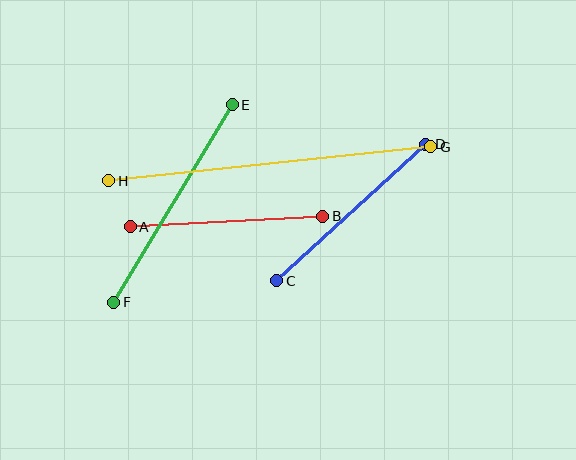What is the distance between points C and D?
The distance is approximately 202 pixels.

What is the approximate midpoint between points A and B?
The midpoint is at approximately (227, 222) pixels.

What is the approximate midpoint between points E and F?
The midpoint is at approximately (173, 204) pixels.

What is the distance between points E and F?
The distance is approximately 231 pixels.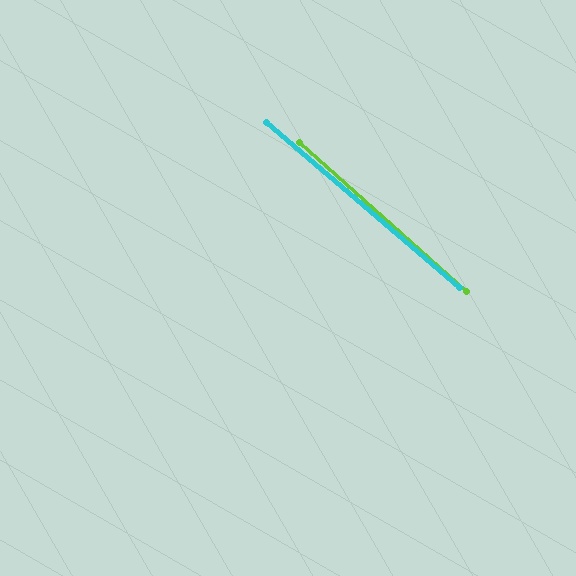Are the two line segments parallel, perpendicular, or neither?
Parallel — their directions differ by only 1.2°.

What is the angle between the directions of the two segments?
Approximately 1 degree.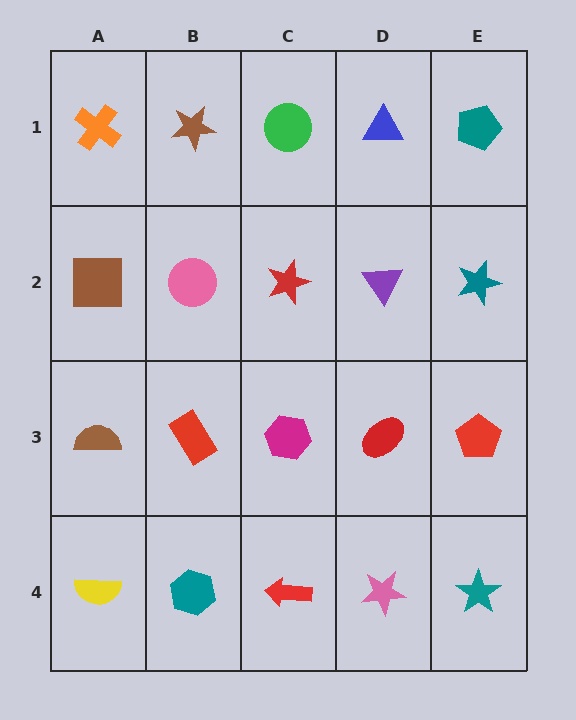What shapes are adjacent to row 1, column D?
A purple triangle (row 2, column D), a green circle (row 1, column C), a teal pentagon (row 1, column E).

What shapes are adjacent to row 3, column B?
A pink circle (row 2, column B), a teal hexagon (row 4, column B), a brown semicircle (row 3, column A), a magenta hexagon (row 3, column C).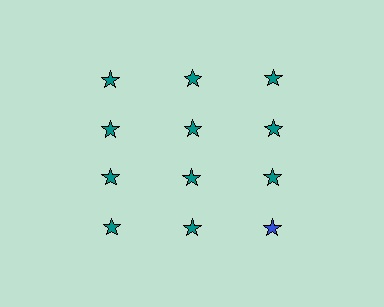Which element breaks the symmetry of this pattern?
The blue star in the fourth row, center column breaks the symmetry. All other shapes are teal stars.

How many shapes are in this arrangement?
There are 12 shapes arranged in a grid pattern.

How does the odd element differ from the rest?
It has a different color: blue instead of teal.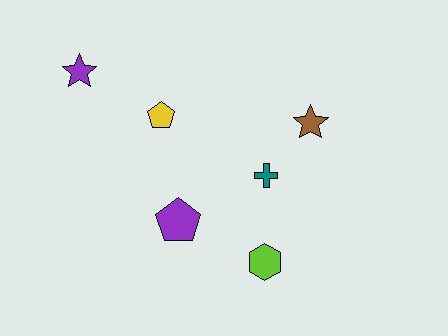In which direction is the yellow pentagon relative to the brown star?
The yellow pentagon is to the left of the brown star.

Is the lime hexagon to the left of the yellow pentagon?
No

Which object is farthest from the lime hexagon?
The purple star is farthest from the lime hexagon.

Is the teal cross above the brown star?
No